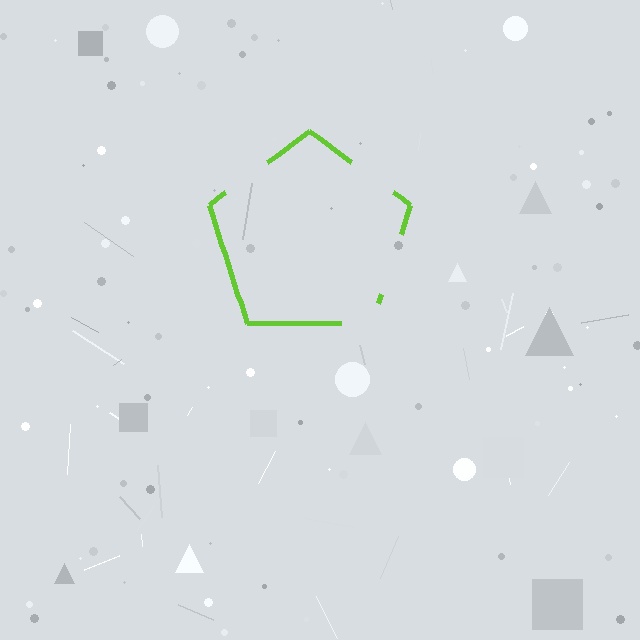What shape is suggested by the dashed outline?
The dashed outline suggests a pentagon.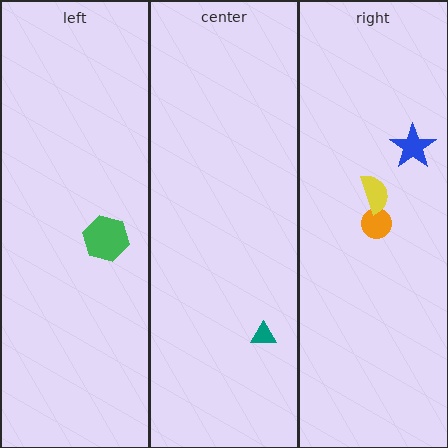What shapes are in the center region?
The teal triangle.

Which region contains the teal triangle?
The center region.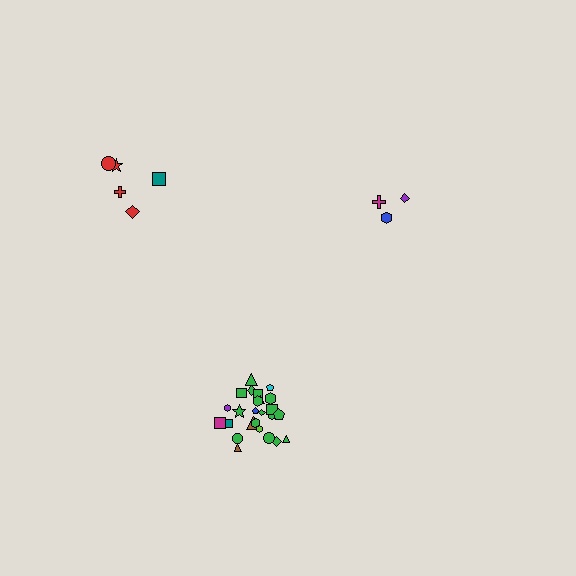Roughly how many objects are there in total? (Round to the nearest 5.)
Roughly 35 objects in total.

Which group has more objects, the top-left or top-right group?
The top-left group.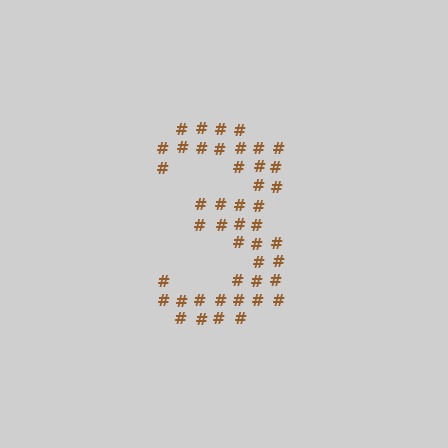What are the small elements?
The small elements are hash symbols.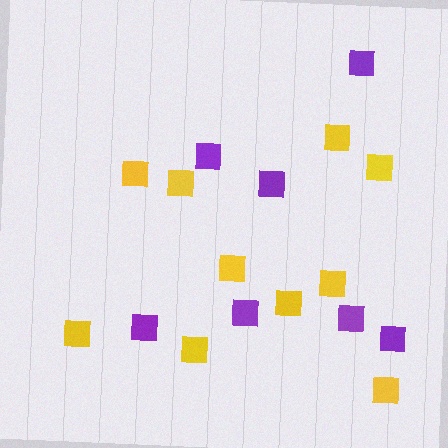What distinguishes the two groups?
There are 2 groups: one group of purple squares (7) and one group of yellow squares (10).